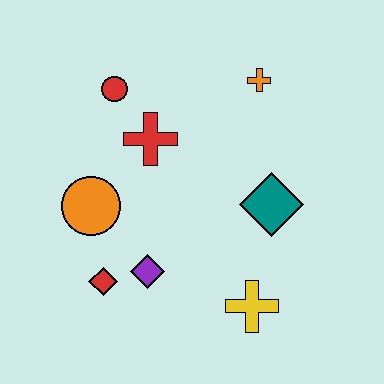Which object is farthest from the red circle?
The yellow cross is farthest from the red circle.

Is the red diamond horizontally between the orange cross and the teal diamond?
No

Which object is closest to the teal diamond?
The yellow cross is closest to the teal diamond.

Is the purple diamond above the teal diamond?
No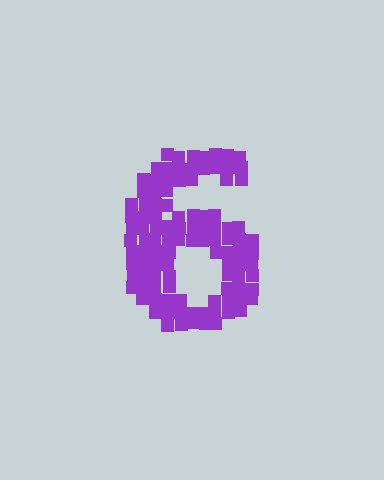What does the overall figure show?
The overall figure shows the digit 6.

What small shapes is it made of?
It is made of small squares.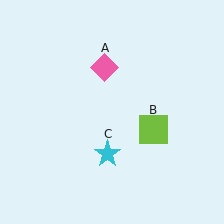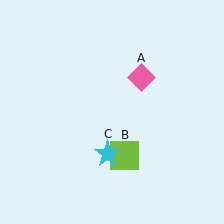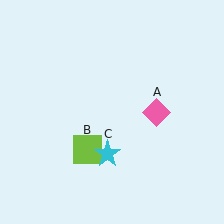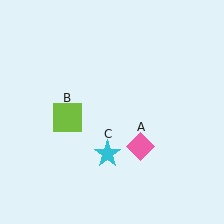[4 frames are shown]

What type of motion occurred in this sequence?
The pink diamond (object A), lime square (object B) rotated clockwise around the center of the scene.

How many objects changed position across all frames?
2 objects changed position: pink diamond (object A), lime square (object B).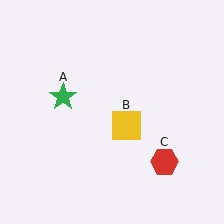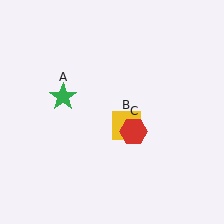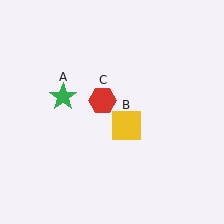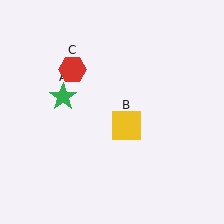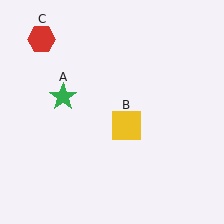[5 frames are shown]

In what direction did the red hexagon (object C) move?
The red hexagon (object C) moved up and to the left.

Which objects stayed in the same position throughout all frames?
Green star (object A) and yellow square (object B) remained stationary.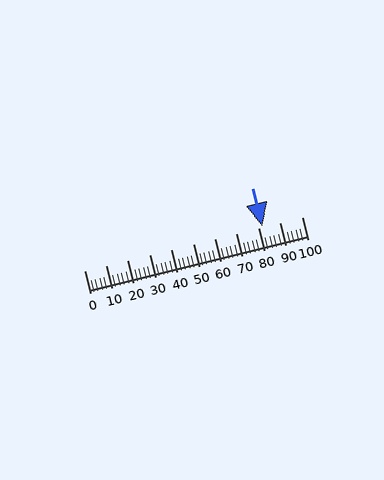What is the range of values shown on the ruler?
The ruler shows values from 0 to 100.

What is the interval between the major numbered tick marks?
The major tick marks are spaced 10 units apart.